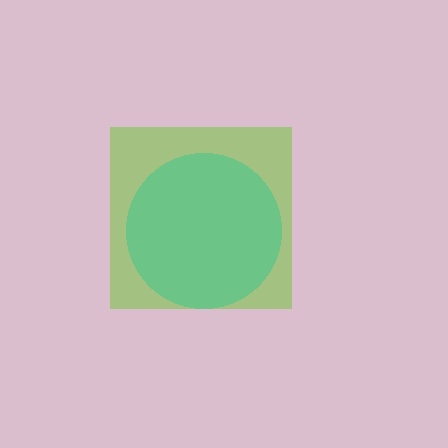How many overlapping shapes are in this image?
There are 2 overlapping shapes in the image.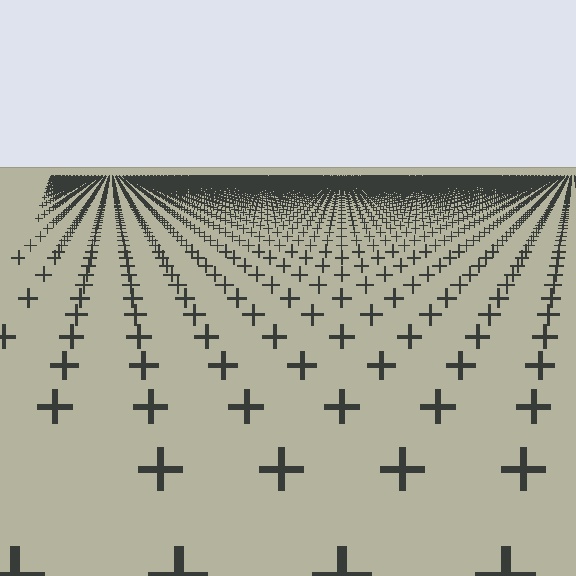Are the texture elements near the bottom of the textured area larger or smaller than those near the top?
Larger. Near the bottom, elements are closer to the viewer and appear at a bigger on-screen size.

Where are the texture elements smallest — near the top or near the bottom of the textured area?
Near the top.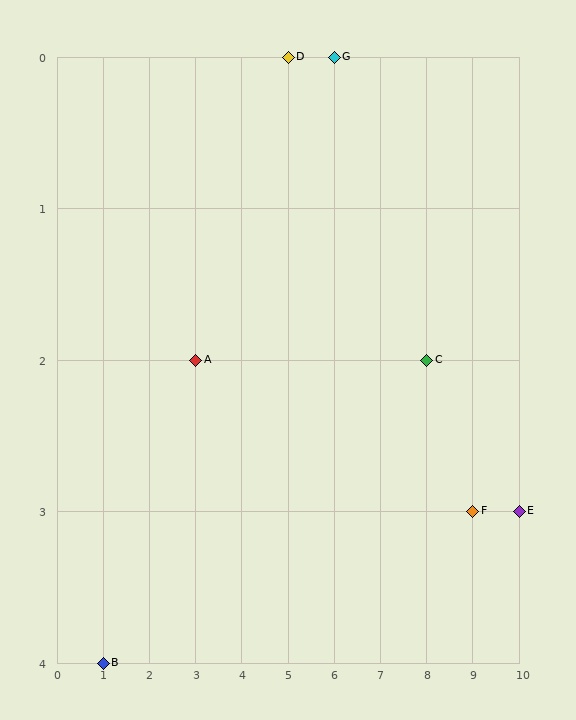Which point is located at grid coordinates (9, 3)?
Point F is at (9, 3).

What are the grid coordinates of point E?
Point E is at grid coordinates (10, 3).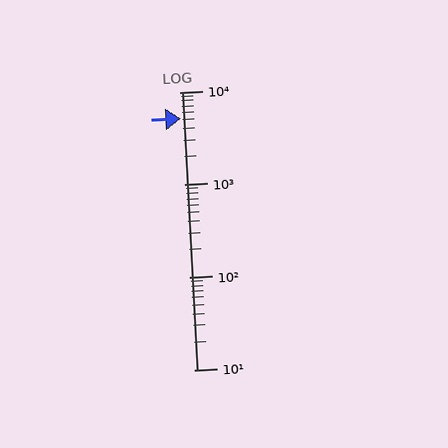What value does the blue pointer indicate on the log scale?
The pointer indicates approximately 5200.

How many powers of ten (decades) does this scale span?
The scale spans 3 decades, from 10 to 10000.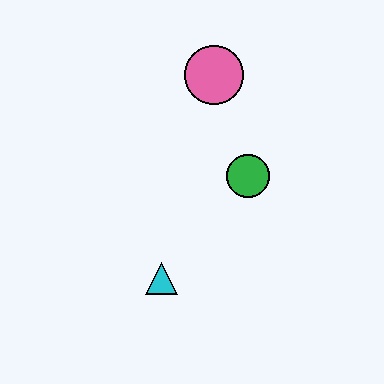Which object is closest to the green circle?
The pink circle is closest to the green circle.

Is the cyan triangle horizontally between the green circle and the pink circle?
No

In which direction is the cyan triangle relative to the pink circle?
The cyan triangle is below the pink circle.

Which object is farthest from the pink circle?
The cyan triangle is farthest from the pink circle.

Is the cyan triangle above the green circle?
No